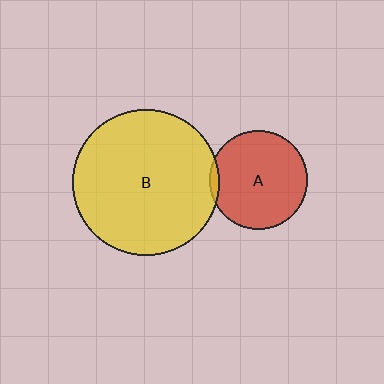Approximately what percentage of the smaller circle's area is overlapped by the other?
Approximately 5%.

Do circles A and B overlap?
Yes.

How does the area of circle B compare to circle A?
Approximately 2.2 times.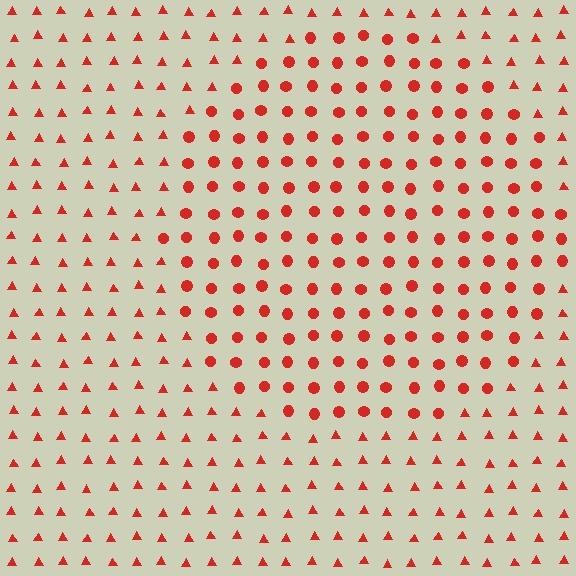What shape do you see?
I see a circle.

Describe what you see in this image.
The image is filled with small red elements arranged in a uniform grid. A circle-shaped region contains circles, while the surrounding area contains triangles. The boundary is defined purely by the change in element shape.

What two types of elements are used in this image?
The image uses circles inside the circle region and triangles outside it.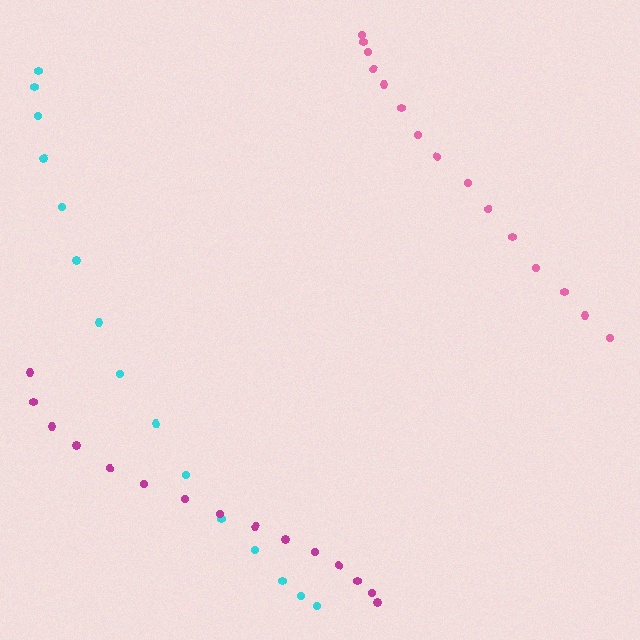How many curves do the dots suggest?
There are 3 distinct paths.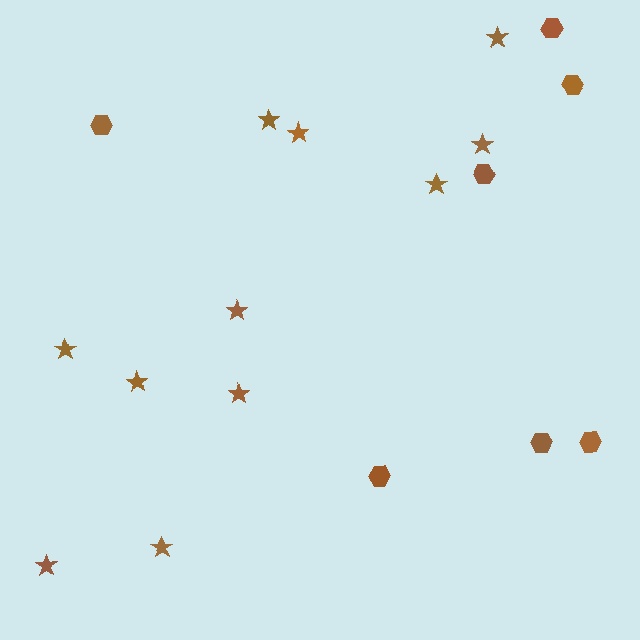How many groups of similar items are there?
There are 2 groups: one group of stars (11) and one group of hexagons (7).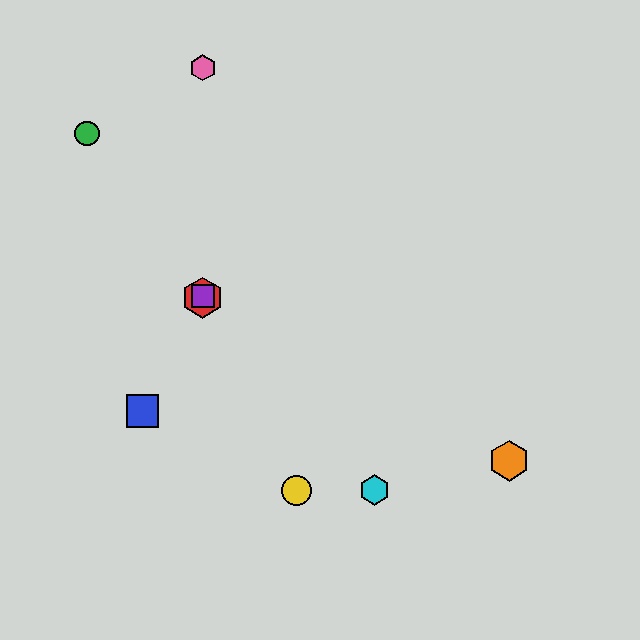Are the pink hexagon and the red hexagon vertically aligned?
Yes, both are at x≈203.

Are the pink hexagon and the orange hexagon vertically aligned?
No, the pink hexagon is at x≈203 and the orange hexagon is at x≈509.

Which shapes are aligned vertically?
The red hexagon, the purple square, the pink hexagon are aligned vertically.